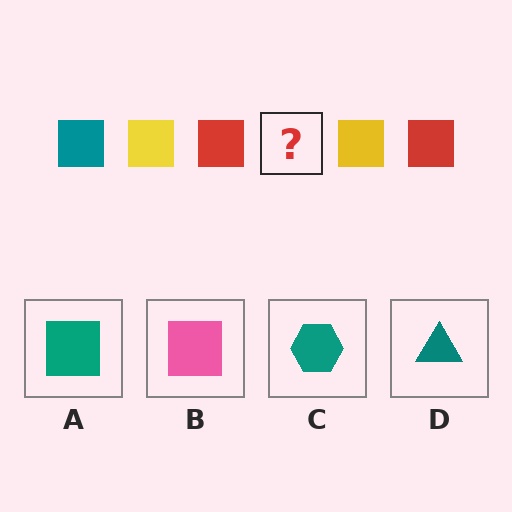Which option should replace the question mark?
Option A.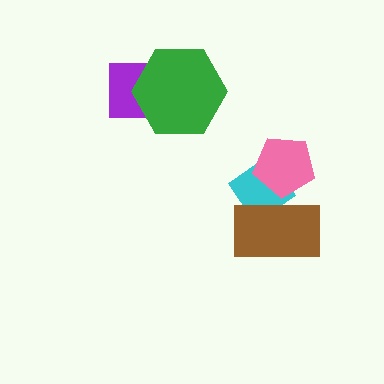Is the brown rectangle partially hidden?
No, no other shape covers it.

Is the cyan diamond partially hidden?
Yes, it is partially covered by another shape.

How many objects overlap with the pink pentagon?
2 objects overlap with the pink pentagon.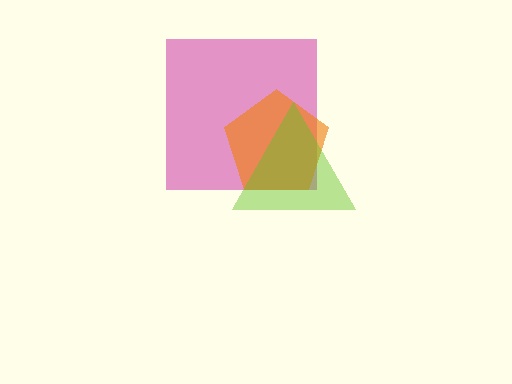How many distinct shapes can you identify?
There are 3 distinct shapes: a magenta square, an orange pentagon, a lime triangle.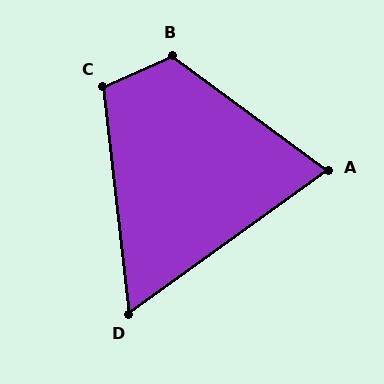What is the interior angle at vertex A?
Approximately 72 degrees (acute).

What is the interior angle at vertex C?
Approximately 108 degrees (obtuse).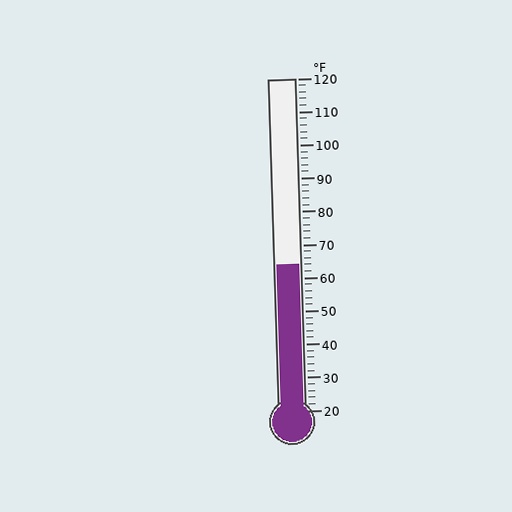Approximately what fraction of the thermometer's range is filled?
The thermometer is filled to approximately 45% of its range.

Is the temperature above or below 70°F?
The temperature is below 70°F.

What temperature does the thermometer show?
The thermometer shows approximately 64°F.